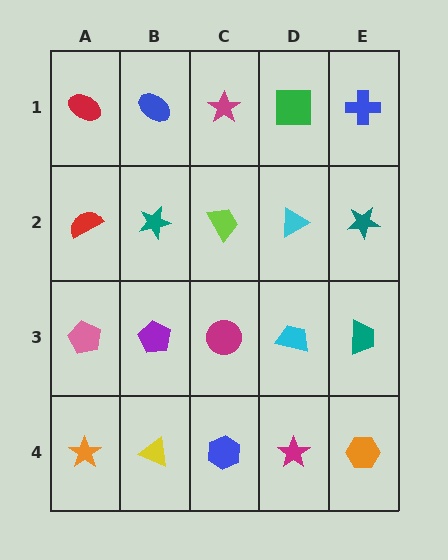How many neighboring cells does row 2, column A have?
3.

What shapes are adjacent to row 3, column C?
A lime trapezoid (row 2, column C), a blue hexagon (row 4, column C), a purple pentagon (row 3, column B), a cyan trapezoid (row 3, column D).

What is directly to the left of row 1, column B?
A red ellipse.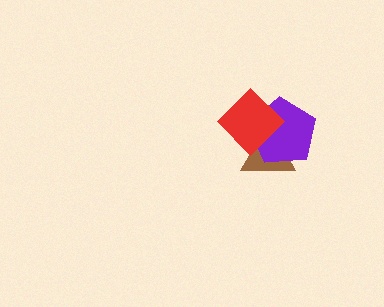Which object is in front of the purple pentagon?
The red diamond is in front of the purple pentagon.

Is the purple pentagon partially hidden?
Yes, it is partially covered by another shape.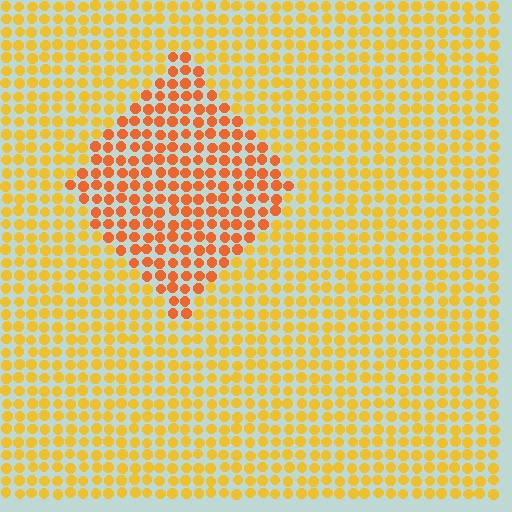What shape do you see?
I see a diamond.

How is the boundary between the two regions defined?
The boundary is defined purely by a slight shift in hue (about 28 degrees). Spacing, size, and orientation are identical on both sides.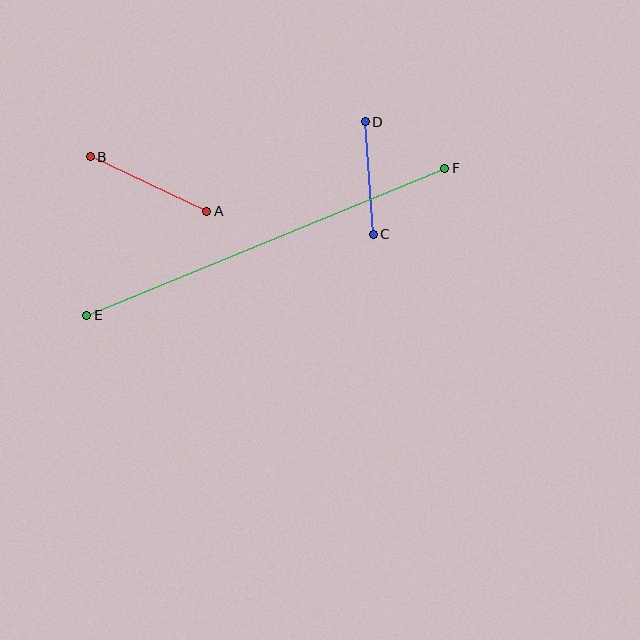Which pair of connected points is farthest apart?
Points E and F are farthest apart.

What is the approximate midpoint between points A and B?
The midpoint is at approximately (148, 184) pixels.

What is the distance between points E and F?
The distance is approximately 387 pixels.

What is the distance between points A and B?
The distance is approximately 129 pixels.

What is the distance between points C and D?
The distance is approximately 112 pixels.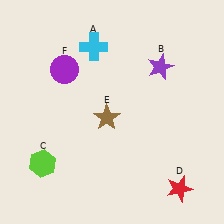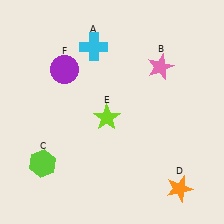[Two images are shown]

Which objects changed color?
B changed from purple to pink. D changed from red to orange. E changed from brown to lime.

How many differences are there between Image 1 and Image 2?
There are 3 differences between the two images.